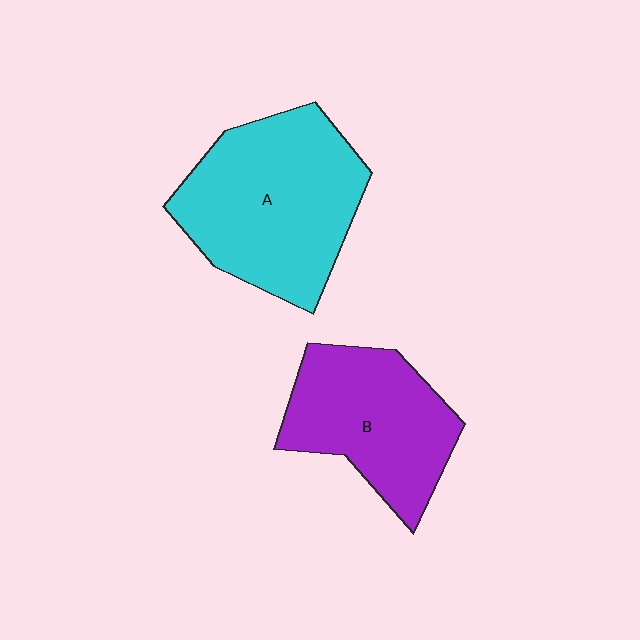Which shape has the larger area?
Shape A (cyan).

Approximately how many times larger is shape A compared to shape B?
Approximately 1.3 times.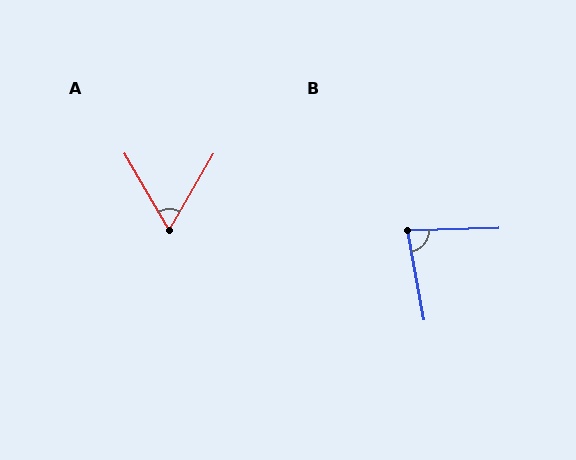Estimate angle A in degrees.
Approximately 60 degrees.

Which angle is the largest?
B, at approximately 81 degrees.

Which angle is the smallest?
A, at approximately 60 degrees.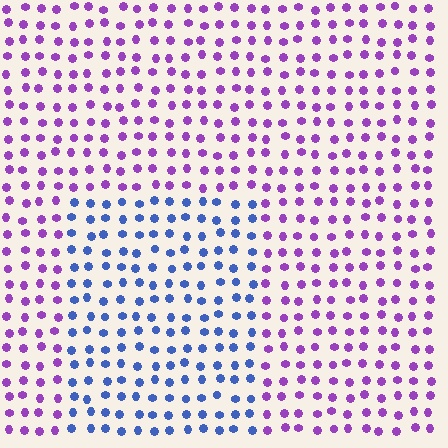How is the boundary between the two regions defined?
The boundary is defined purely by a slight shift in hue (about 58 degrees). Spacing, size, and orientation are identical on both sides.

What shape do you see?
I see a rectangle.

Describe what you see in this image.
The image is filled with small purple elements in a uniform arrangement. A rectangle-shaped region is visible where the elements are tinted to a slightly different hue, forming a subtle color boundary.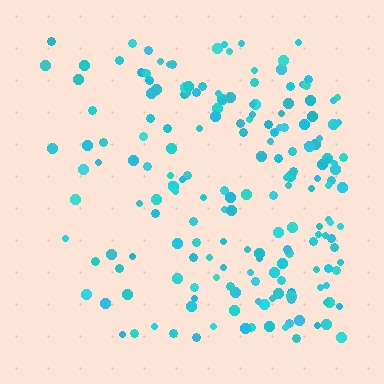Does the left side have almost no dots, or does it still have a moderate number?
Still a moderate number, just noticeably fewer than the right.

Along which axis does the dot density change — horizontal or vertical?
Horizontal.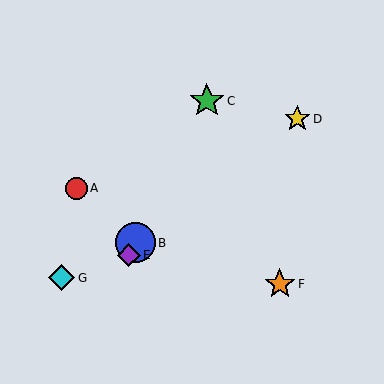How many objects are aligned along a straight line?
3 objects (B, C, E) are aligned along a straight line.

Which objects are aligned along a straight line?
Objects B, C, E are aligned along a straight line.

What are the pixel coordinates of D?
Object D is at (297, 119).